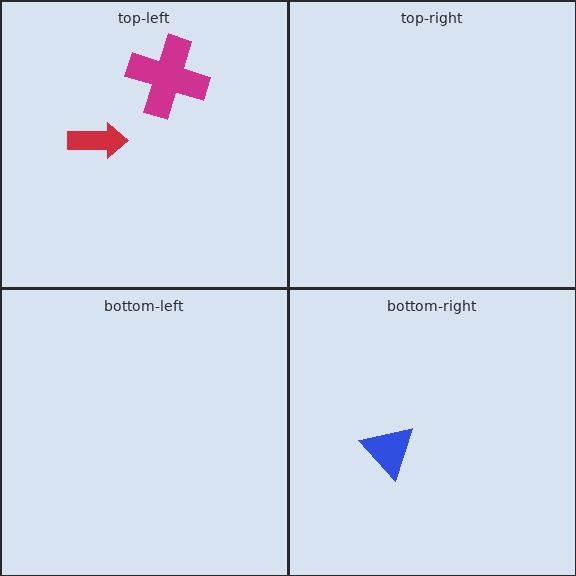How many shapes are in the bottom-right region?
1.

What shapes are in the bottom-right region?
The blue triangle.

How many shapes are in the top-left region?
2.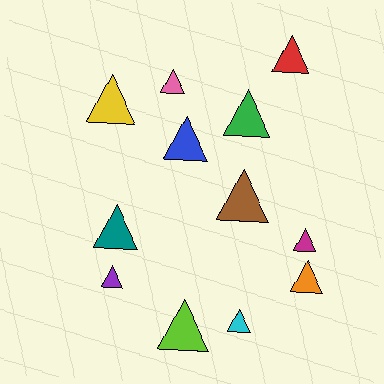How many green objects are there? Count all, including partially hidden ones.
There is 1 green object.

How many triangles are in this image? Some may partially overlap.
There are 12 triangles.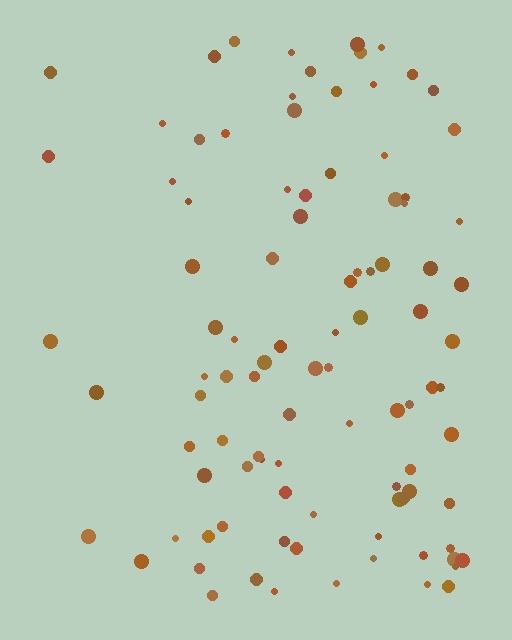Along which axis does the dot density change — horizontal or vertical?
Horizontal.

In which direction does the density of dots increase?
From left to right, with the right side densest.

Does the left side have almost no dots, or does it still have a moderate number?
Still a moderate number, just noticeably fewer than the right.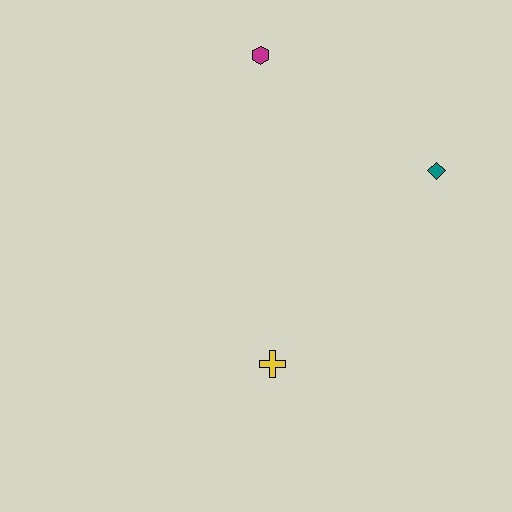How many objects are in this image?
There are 3 objects.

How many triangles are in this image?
There are no triangles.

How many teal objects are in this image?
There is 1 teal object.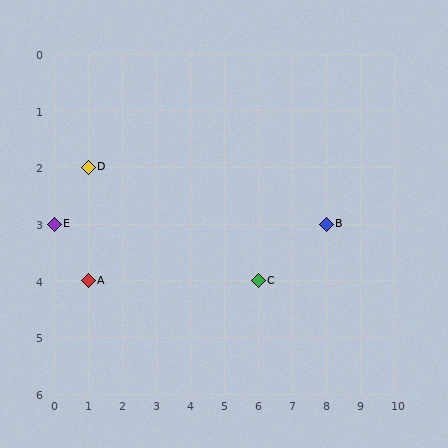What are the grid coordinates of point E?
Point E is at grid coordinates (0, 3).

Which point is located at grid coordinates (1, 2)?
Point D is at (1, 2).